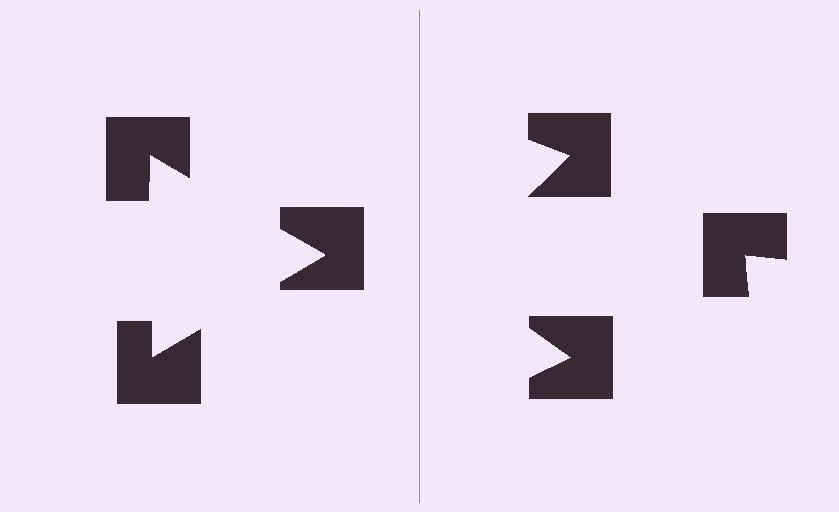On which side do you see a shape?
An illusory triangle appears on the left side. On the right side the wedge cuts are rotated, so no coherent shape forms.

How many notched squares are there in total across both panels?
6 — 3 on each side.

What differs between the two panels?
The notched squares are positioned identically on both sides; only the wedge orientations differ. On the left they align to a triangle; on the right they are misaligned.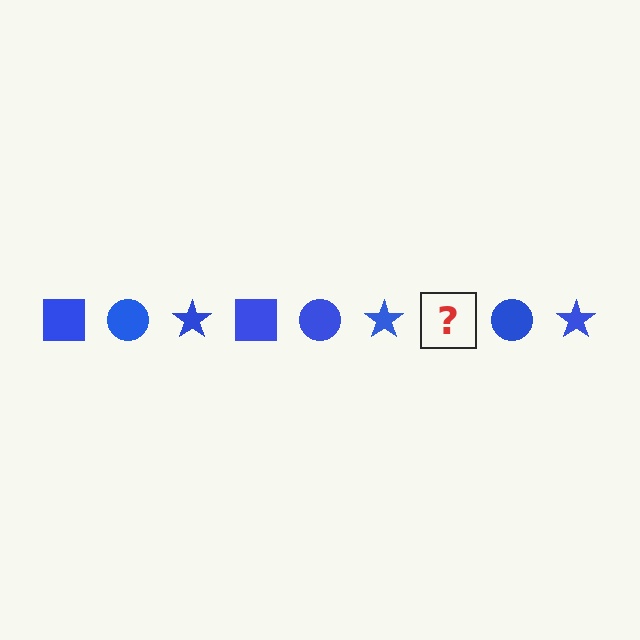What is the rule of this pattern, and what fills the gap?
The rule is that the pattern cycles through square, circle, star shapes in blue. The gap should be filled with a blue square.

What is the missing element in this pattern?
The missing element is a blue square.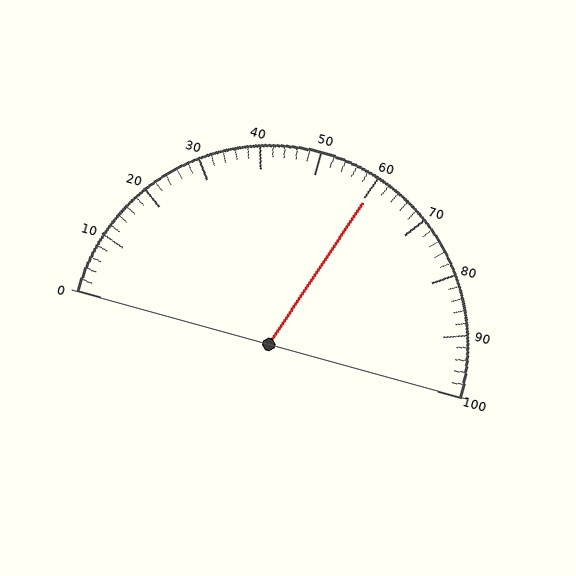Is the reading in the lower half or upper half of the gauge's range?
The reading is in the upper half of the range (0 to 100).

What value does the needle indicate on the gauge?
The needle indicates approximately 60.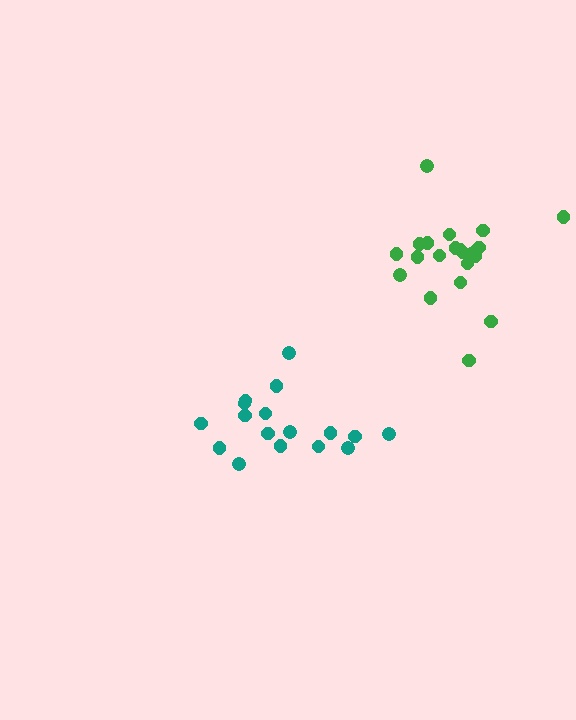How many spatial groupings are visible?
There are 2 spatial groupings.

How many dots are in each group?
Group 1: 17 dots, Group 2: 21 dots (38 total).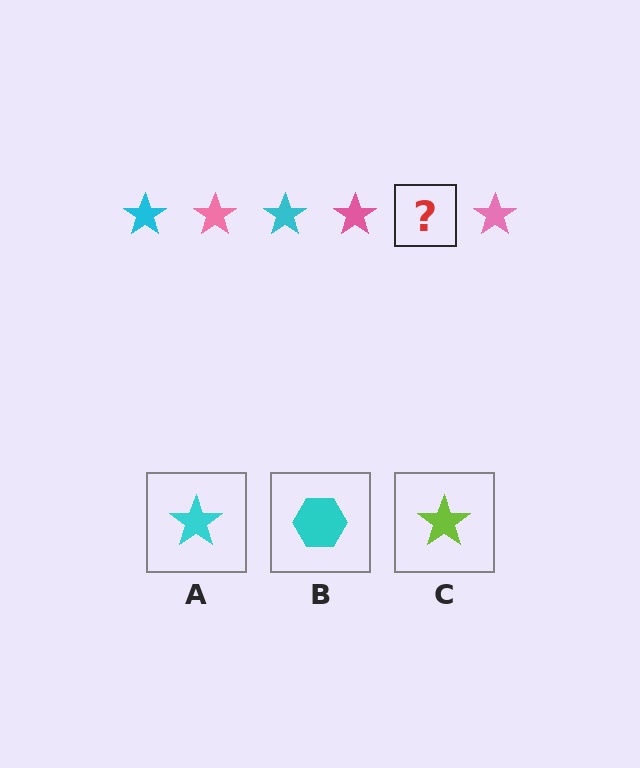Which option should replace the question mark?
Option A.